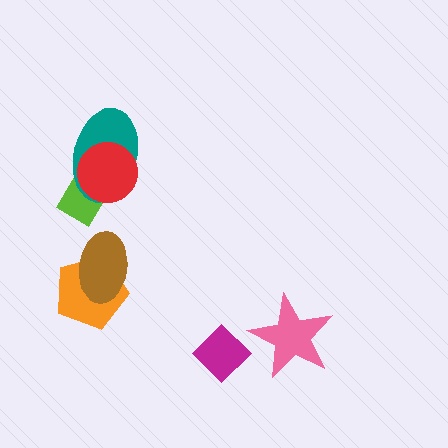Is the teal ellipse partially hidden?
Yes, it is partially covered by another shape.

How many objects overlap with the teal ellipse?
2 objects overlap with the teal ellipse.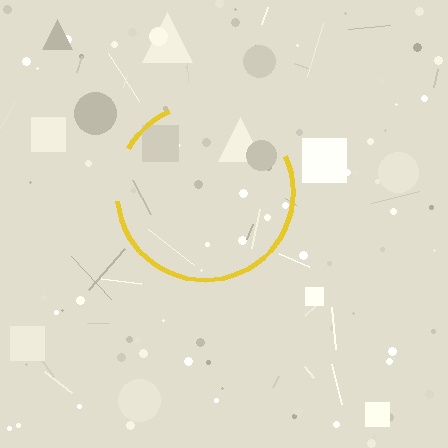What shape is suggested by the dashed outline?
The dashed outline suggests a circle.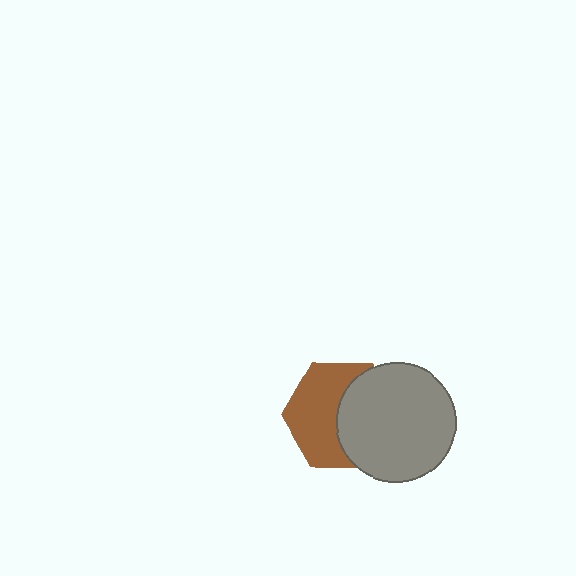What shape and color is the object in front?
The object in front is a gray circle.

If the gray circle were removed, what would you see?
You would see the complete brown hexagon.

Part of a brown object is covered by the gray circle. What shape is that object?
It is a hexagon.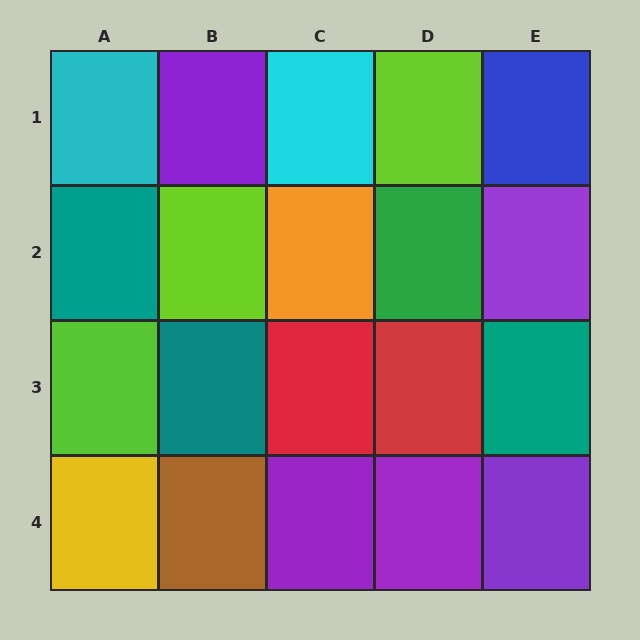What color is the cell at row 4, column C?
Purple.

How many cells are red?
2 cells are red.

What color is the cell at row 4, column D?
Purple.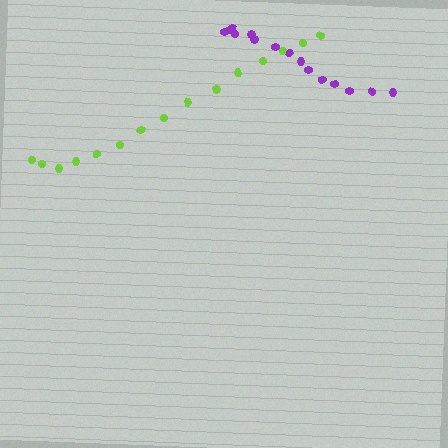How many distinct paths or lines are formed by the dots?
There are 2 distinct paths.